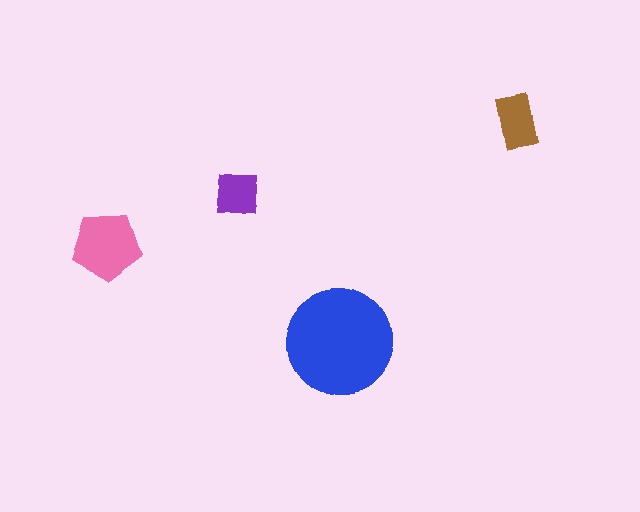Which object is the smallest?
The purple square.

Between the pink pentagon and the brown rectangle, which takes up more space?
The pink pentagon.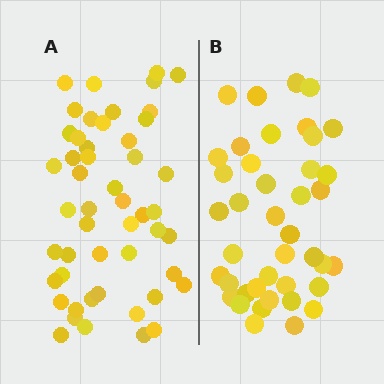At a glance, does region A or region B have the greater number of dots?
Region A (the left region) has more dots.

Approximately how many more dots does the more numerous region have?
Region A has roughly 8 or so more dots than region B.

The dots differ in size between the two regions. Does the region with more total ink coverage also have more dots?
No. Region B has more total ink coverage because its dots are larger, but region A actually contains more individual dots. Total area can be misleading — the number of items is what matters here.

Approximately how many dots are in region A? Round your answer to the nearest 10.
About 50 dots.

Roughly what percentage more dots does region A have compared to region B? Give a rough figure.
About 20% more.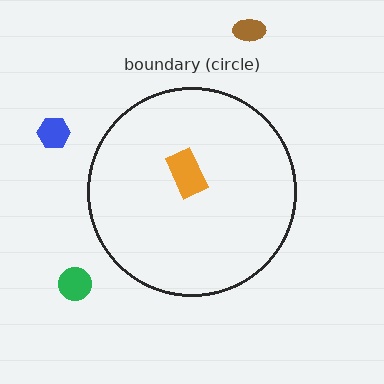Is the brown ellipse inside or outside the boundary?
Outside.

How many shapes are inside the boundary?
1 inside, 3 outside.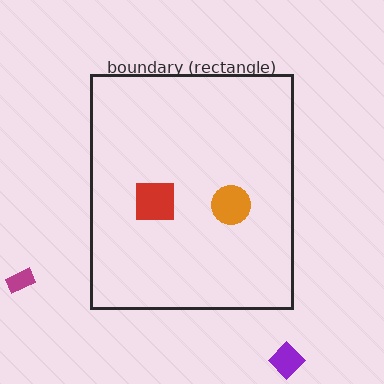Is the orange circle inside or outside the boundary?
Inside.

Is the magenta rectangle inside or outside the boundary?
Outside.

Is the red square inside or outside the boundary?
Inside.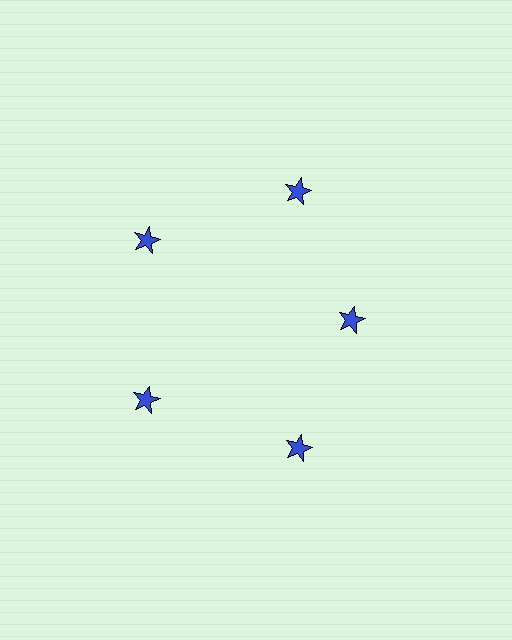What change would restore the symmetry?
The symmetry would be restored by moving it outward, back onto the ring so that all 5 stars sit at equal angles and equal distance from the center.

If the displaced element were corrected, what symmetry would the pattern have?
It would have 5-fold rotational symmetry — the pattern would map onto itself every 72 degrees.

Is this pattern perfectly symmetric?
No. The 5 blue stars are arranged in a ring, but one element near the 3 o'clock position is pulled inward toward the center, breaking the 5-fold rotational symmetry.